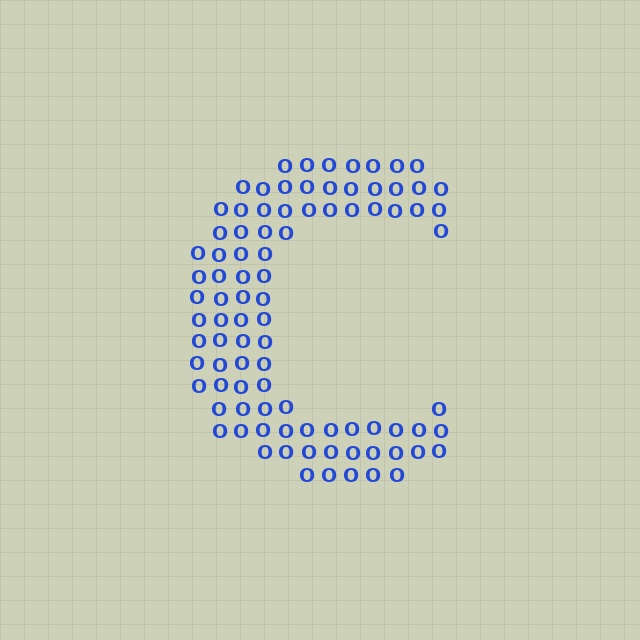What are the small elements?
The small elements are letter O's.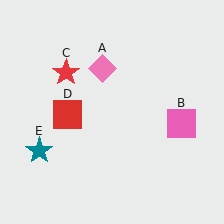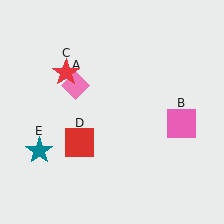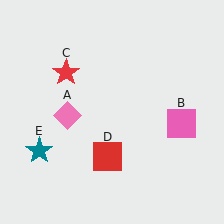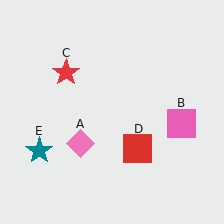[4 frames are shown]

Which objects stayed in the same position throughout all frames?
Pink square (object B) and red star (object C) and teal star (object E) remained stationary.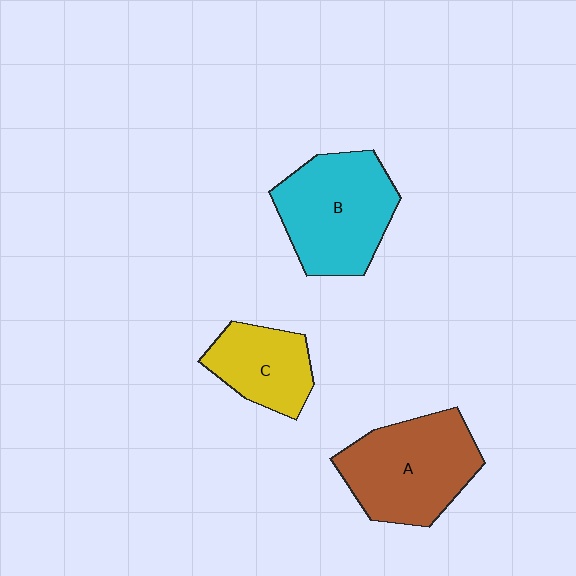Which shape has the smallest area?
Shape C (yellow).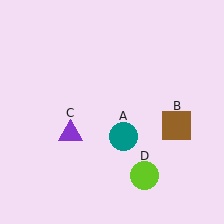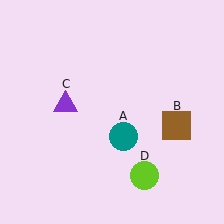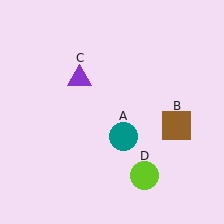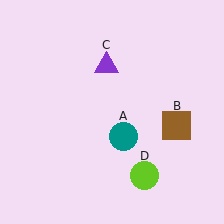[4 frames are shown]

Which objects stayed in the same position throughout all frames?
Teal circle (object A) and brown square (object B) and lime circle (object D) remained stationary.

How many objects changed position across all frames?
1 object changed position: purple triangle (object C).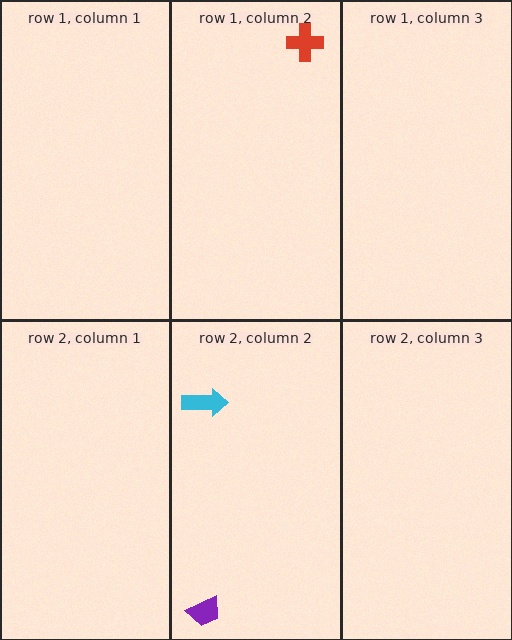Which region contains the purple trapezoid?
The row 2, column 2 region.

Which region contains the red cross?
The row 1, column 2 region.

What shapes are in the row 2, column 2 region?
The purple trapezoid, the cyan arrow.